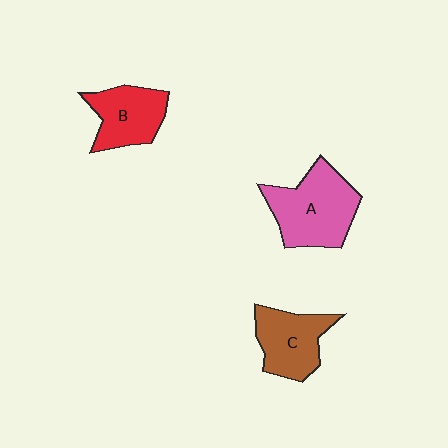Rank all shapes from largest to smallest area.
From largest to smallest: A (pink), C (brown), B (red).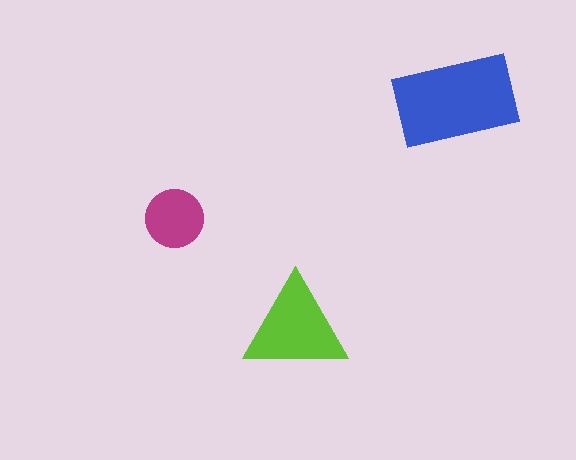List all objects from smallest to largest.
The magenta circle, the lime triangle, the blue rectangle.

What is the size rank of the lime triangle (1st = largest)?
2nd.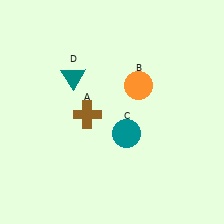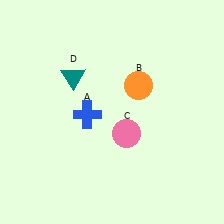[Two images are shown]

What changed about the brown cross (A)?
In Image 1, A is brown. In Image 2, it changed to blue.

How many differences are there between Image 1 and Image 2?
There are 2 differences between the two images.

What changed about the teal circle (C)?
In Image 1, C is teal. In Image 2, it changed to pink.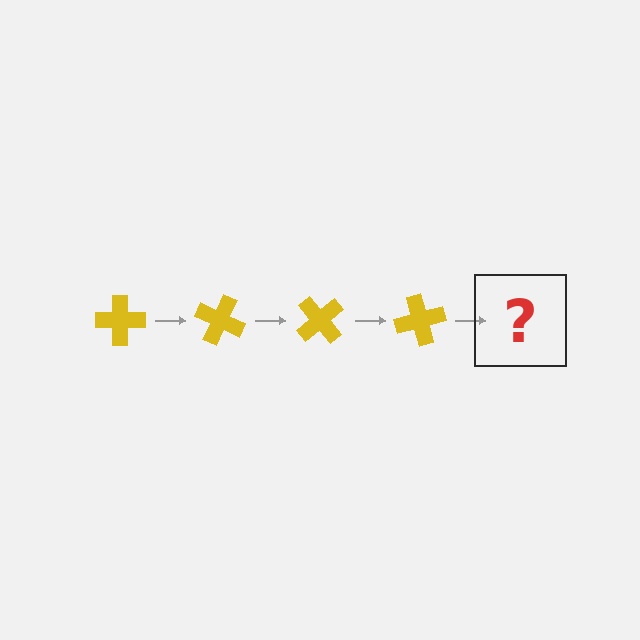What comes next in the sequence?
The next element should be a yellow cross rotated 100 degrees.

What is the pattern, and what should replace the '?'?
The pattern is that the cross rotates 25 degrees each step. The '?' should be a yellow cross rotated 100 degrees.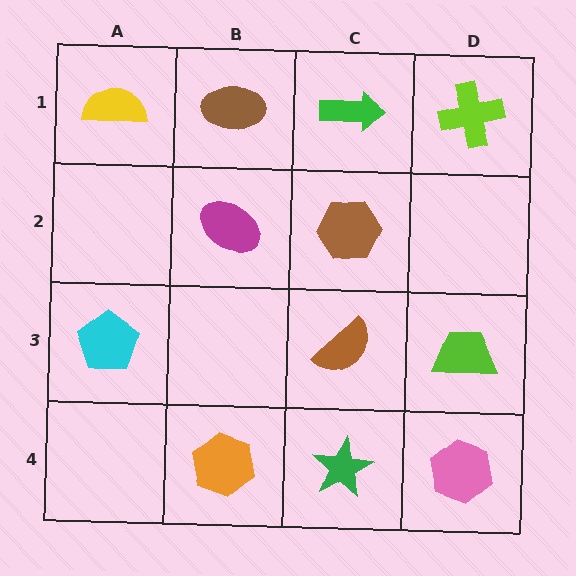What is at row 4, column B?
An orange hexagon.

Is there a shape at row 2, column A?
No, that cell is empty.